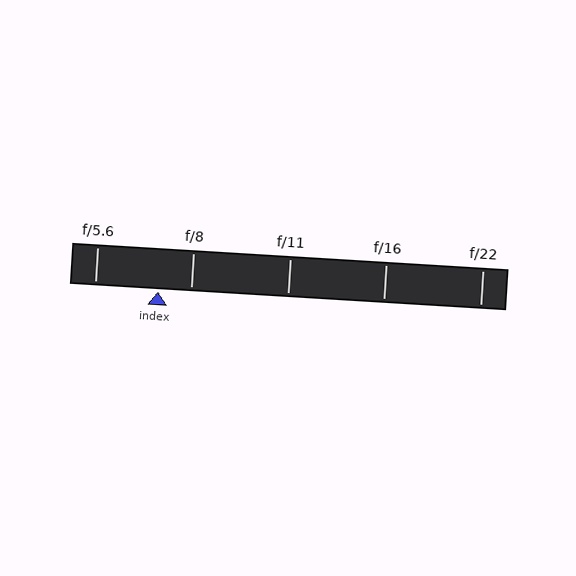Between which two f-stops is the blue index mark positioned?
The index mark is between f/5.6 and f/8.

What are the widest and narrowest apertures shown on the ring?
The widest aperture shown is f/5.6 and the narrowest is f/22.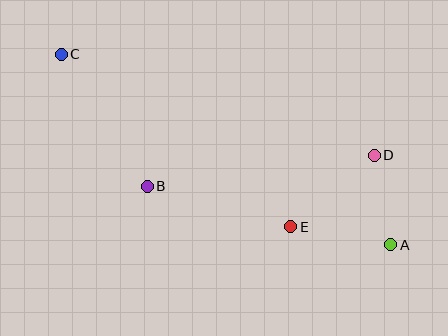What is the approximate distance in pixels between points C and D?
The distance between C and D is approximately 329 pixels.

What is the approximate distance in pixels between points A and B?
The distance between A and B is approximately 251 pixels.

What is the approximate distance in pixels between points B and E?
The distance between B and E is approximately 149 pixels.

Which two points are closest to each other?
Points A and D are closest to each other.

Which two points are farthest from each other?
Points A and C are farthest from each other.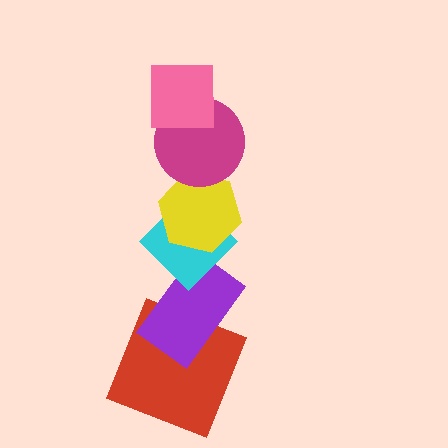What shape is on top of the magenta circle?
The pink square is on top of the magenta circle.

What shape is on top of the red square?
The purple rectangle is on top of the red square.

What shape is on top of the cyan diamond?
The yellow hexagon is on top of the cyan diamond.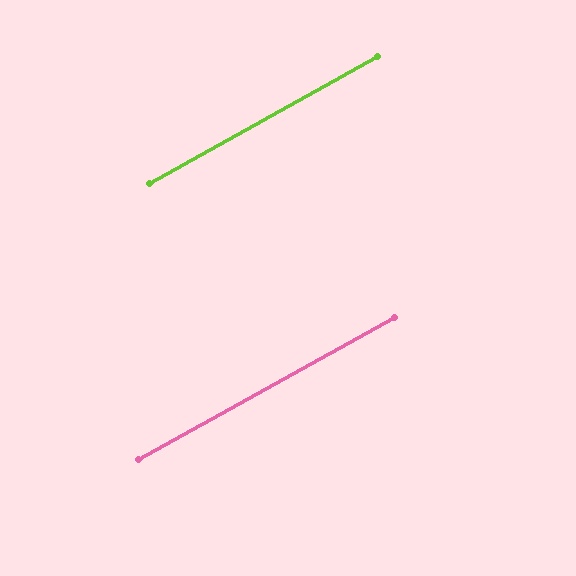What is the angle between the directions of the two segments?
Approximately 0 degrees.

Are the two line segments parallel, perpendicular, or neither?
Parallel — their directions differ by only 0.1°.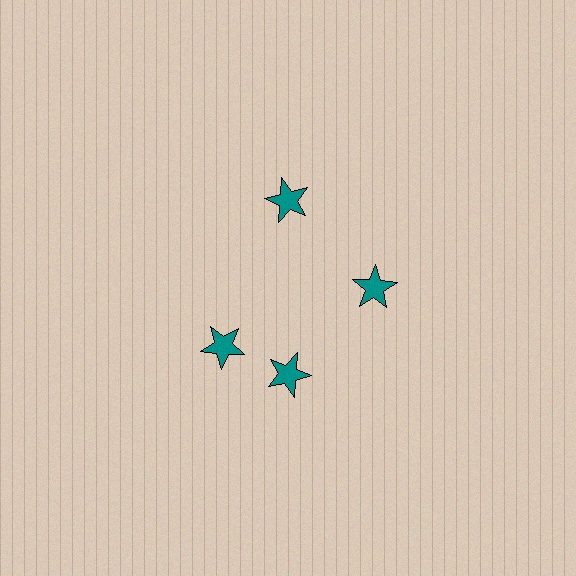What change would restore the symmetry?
The symmetry would be restored by rotating it back into even spacing with its neighbors so that all 4 stars sit at equal angles and equal distance from the center.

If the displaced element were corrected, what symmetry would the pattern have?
It would have 4-fold rotational symmetry — the pattern would map onto itself every 90 degrees.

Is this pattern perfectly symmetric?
No. The 4 teal stars are arranged in a ring, but one element near the 9 o'clock position is rotated out of alignment along the ring, breaking the 4-fold rotational symmetry.